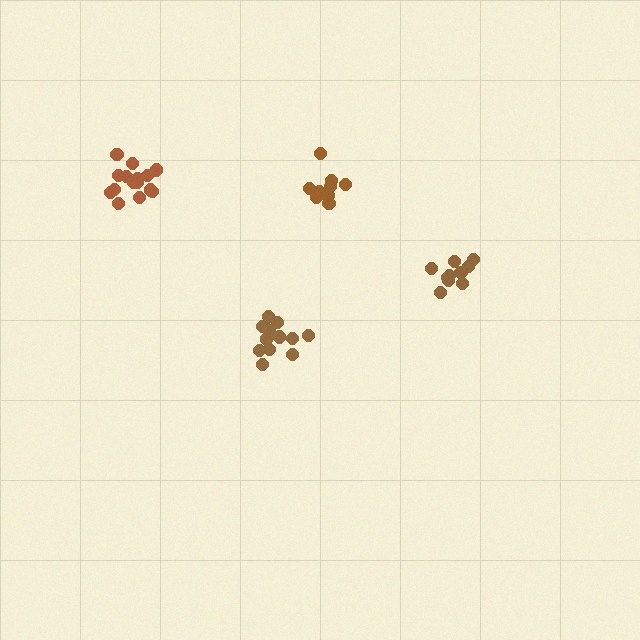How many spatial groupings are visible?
There are 4 spatial groupings.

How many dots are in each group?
Group 1: 15 dots, Group 2: 14 dots, Group 3: 10 dots, Group 4: 9 dots (48 total).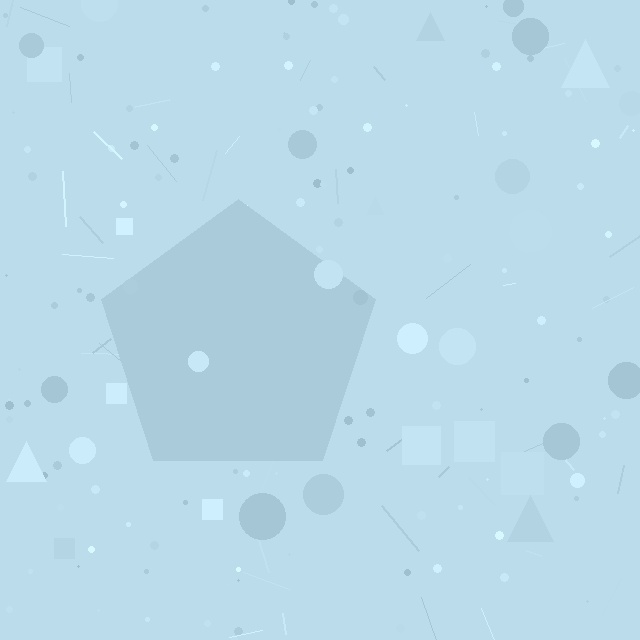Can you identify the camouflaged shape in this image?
The camouflaged shape is a pentagon.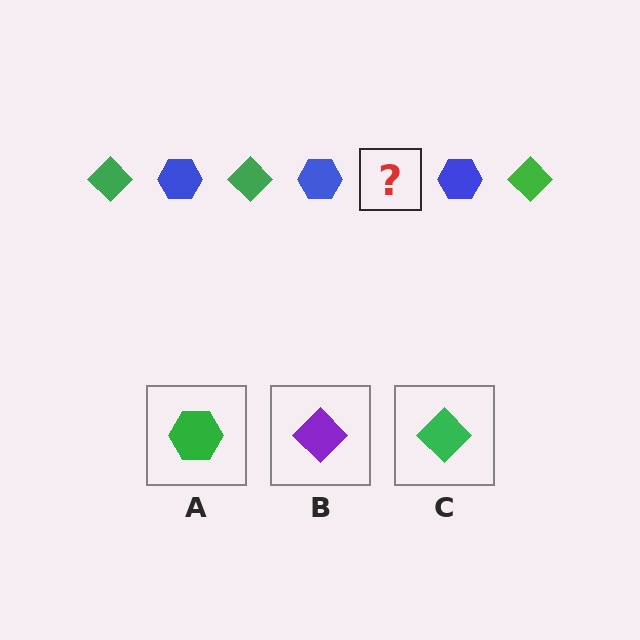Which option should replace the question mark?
Option C.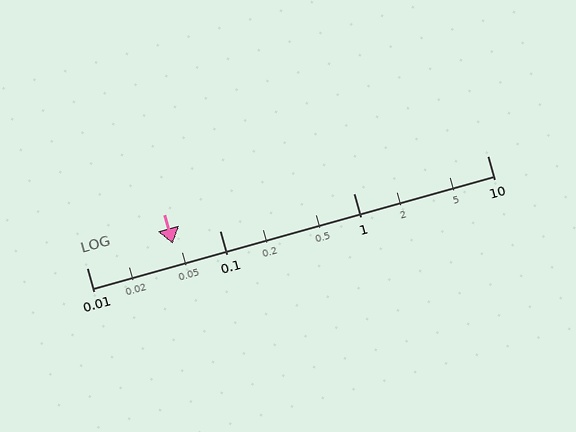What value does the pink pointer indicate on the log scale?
The pointer indicates approximately 0.044.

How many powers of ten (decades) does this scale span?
The scale spans 3 decades, from 0.01 to 10.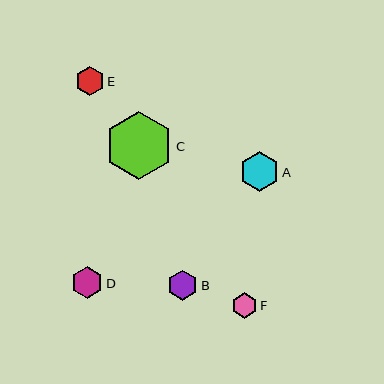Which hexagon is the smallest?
Hexagon F is the smallest with a size of approximately 25 pixels.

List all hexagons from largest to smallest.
From largest to smallest: C, A, D, B, E, F.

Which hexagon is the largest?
Hexagon C is the largest with a size of approximately 69 pixels.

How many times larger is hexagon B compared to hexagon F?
Hexagon B is approximately 1.2 times the size of hexagon F.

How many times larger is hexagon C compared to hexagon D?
Hexagon C is approximately 2.2 times the size of hexagon D.